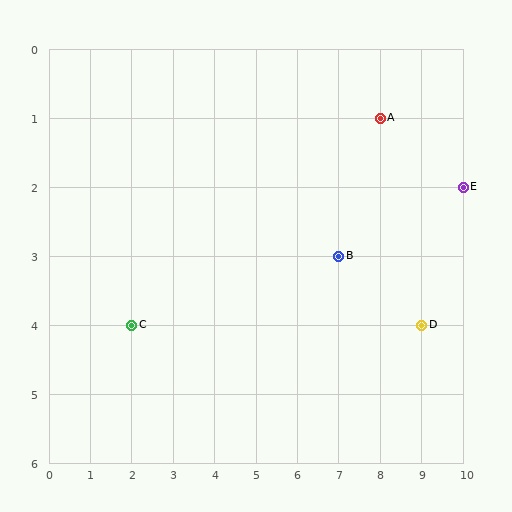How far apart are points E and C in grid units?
Points E and C are 8 columns and 2 rows apart (about 8.2 grid units diagonally).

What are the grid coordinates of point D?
Point D is at grid coordinates (9, 4).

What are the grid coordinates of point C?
Point C is at grid coordinates (2, 4).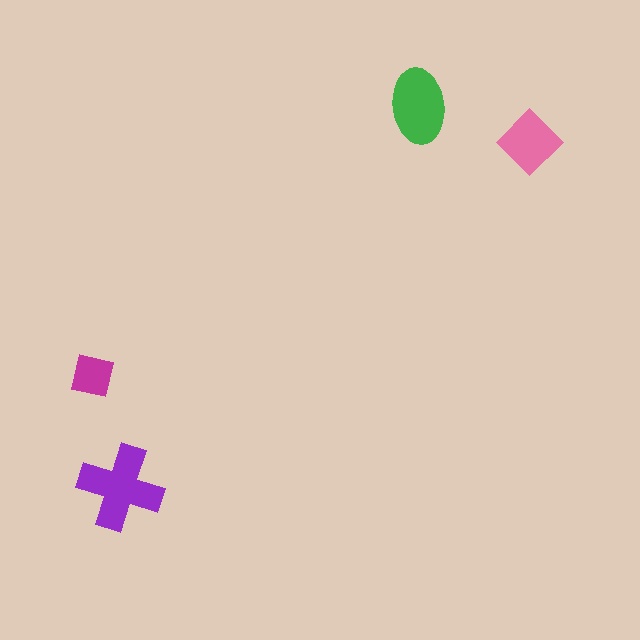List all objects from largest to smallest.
The purple cross, the green ellipse, the pink diamond, the magenta square.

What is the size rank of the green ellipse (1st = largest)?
2nd.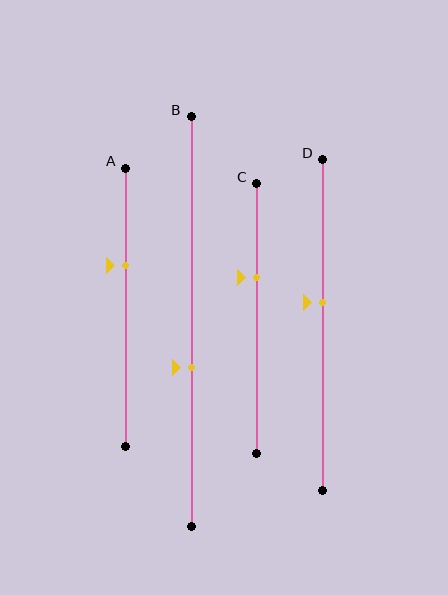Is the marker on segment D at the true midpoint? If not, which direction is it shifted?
No, the marker on segment D is shifted upward by about 7% of the segment length.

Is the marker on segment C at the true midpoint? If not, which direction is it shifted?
No, the marker on segment C is shifted upward by about 15% of the segment length.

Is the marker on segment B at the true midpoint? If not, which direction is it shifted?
No, the marker on segment B is shifted downward by about 11% of the segment length.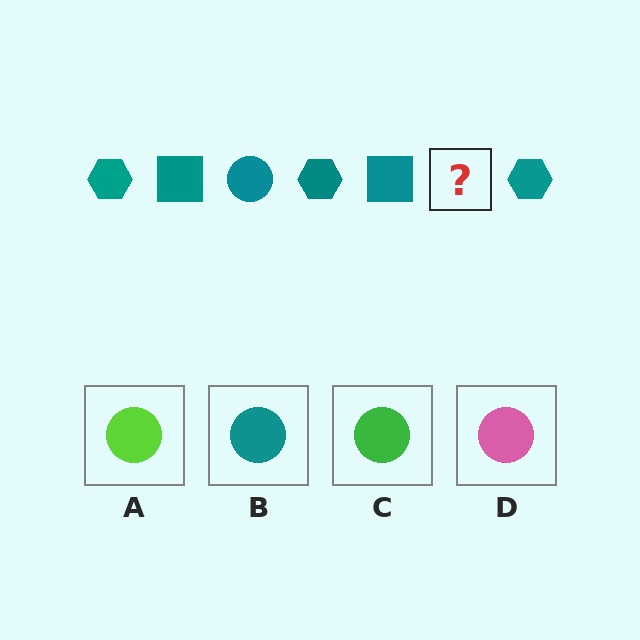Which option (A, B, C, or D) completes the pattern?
B.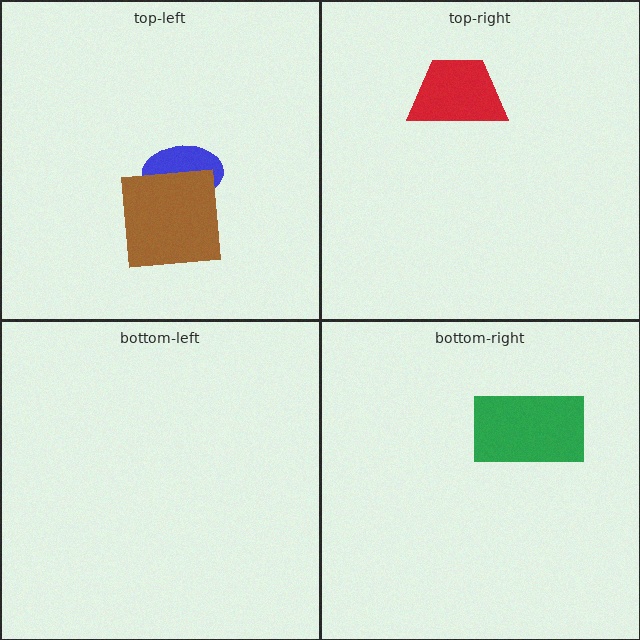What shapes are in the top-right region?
The red trapezoid.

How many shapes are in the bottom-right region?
1.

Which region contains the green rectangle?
The bottom-right region.